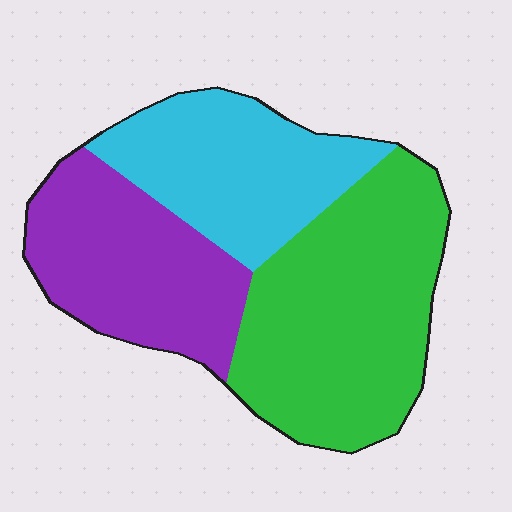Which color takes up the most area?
Green, at roughly 45%.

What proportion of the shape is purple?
Purple covers 29% of the shape.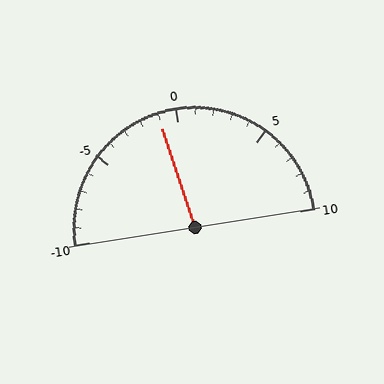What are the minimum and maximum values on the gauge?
The gauge ranges from -10 to 10.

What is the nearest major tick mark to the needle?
The nearest major tick mark is 0.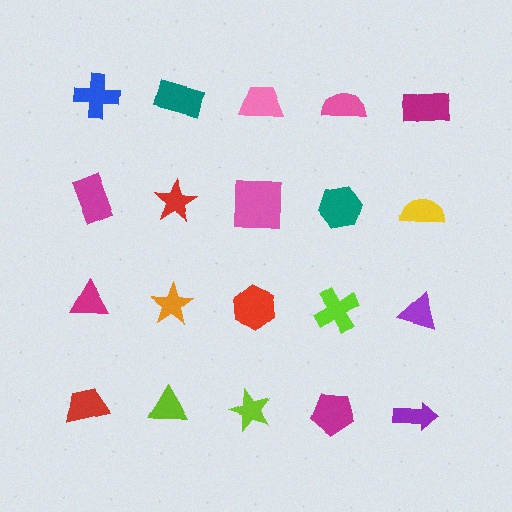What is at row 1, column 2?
A teal rectangle.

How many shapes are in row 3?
5 shapes.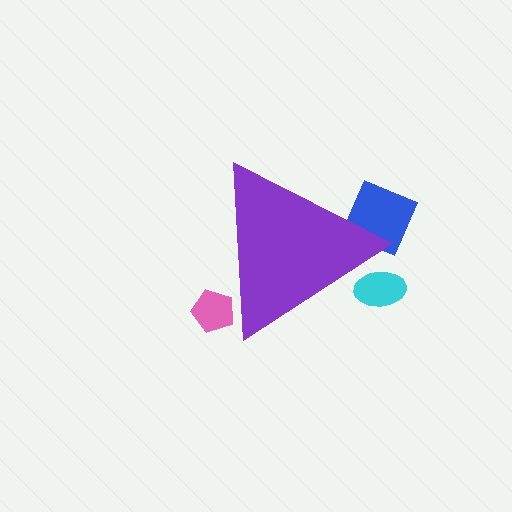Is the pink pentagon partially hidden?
Yes, the pink pentagon is partially hidden behind the purple triangle.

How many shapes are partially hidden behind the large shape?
3 shapes are partially hidden.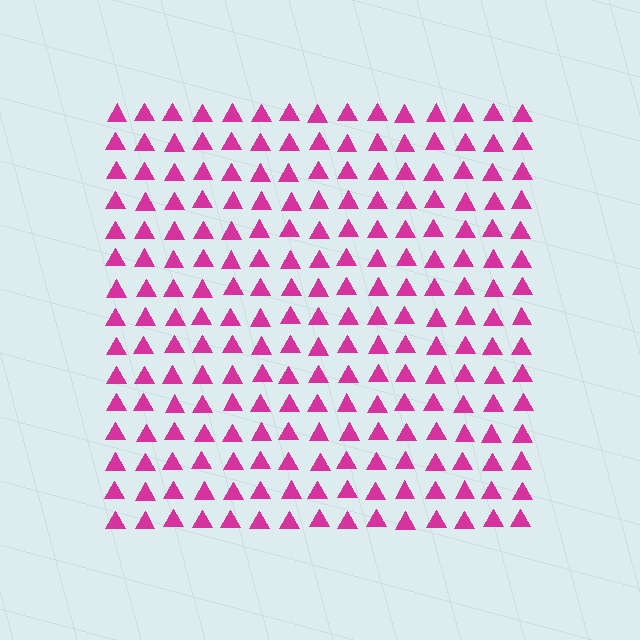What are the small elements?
The small elements are triangles.